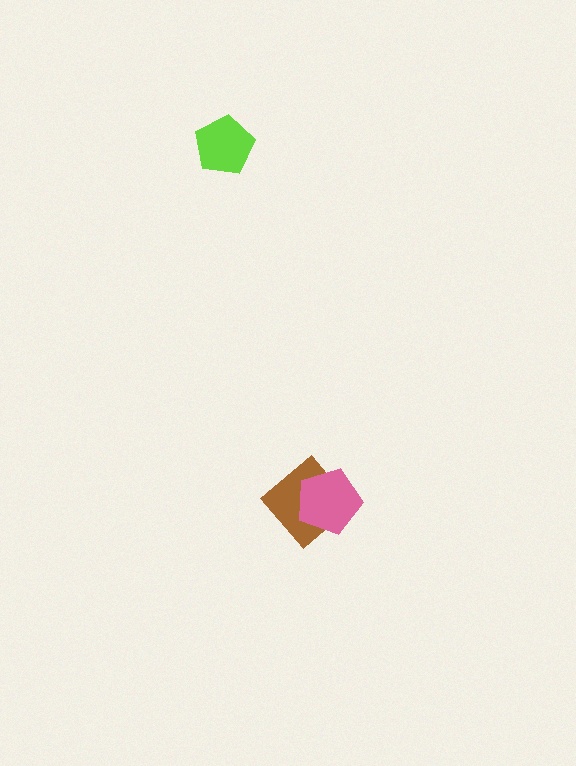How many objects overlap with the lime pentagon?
0 objects overlap with the lime pentagon.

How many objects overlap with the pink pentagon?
1 object overlaps with the pink pentagon.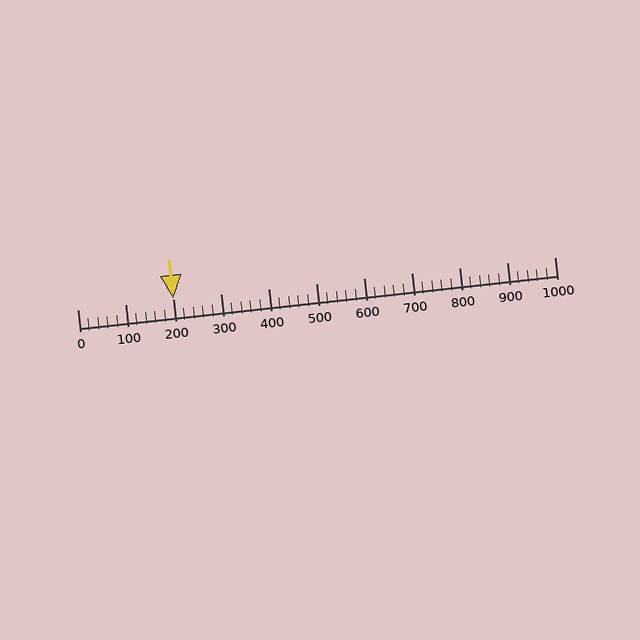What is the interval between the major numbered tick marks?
The major tick marks are spaced 100 units apart.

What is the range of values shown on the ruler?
The ruler shows values from 0 to 1000.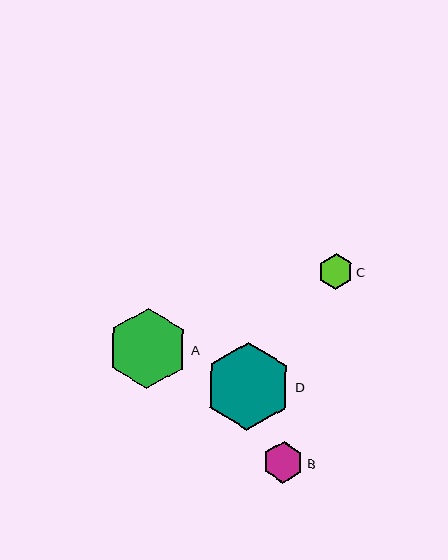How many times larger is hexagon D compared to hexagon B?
Hexagon D is approximately 2.1 times the size of hexagon B.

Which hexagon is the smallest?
Hexagon C is the smallest with a size of approximately 36 pixels.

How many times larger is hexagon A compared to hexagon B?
Hexagon A is approximately 1.9 times the size of hexagon B.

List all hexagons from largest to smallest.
From largest to smallest: D, A, B, C.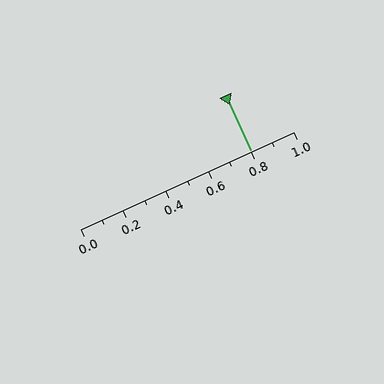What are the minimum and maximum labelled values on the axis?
The axis runs from 0.0 to 1.0.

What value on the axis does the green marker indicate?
The marker indicates approximately 0.8.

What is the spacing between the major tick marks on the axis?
The major ticks are spaced 0.2 apart.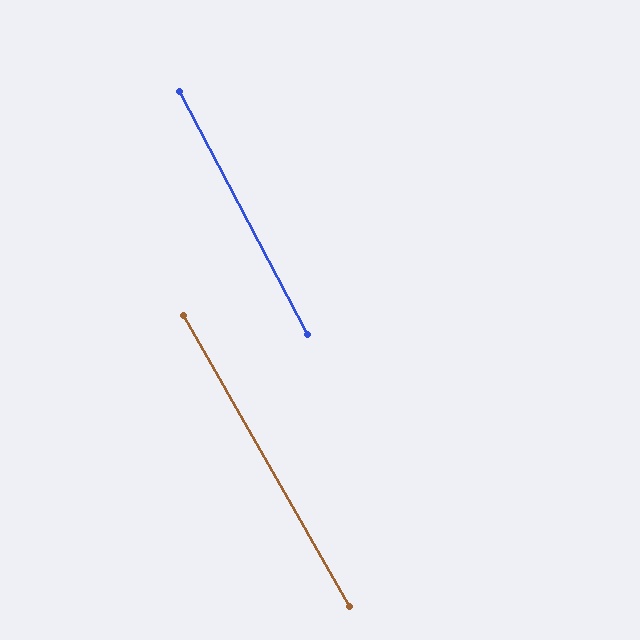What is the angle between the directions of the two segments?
Approximately 2 degrees.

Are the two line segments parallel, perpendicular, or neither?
Parallel — their directions differ by only 1.7°.